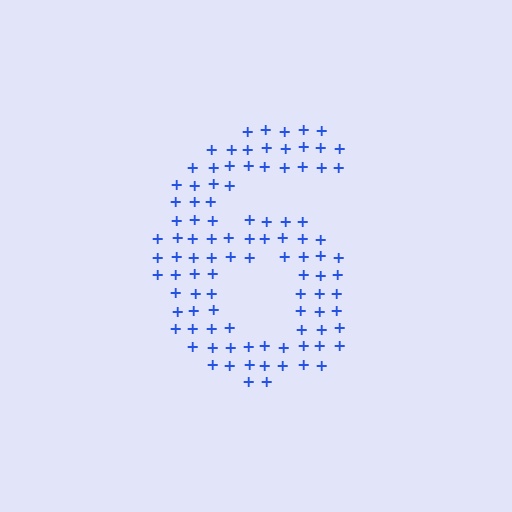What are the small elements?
The small elements are plus signs.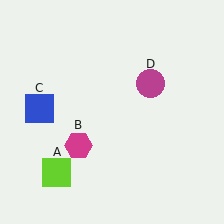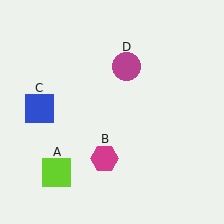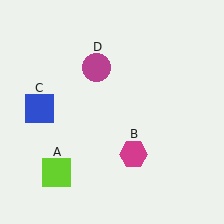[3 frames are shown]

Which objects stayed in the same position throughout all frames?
Lime square (object A) and blue square (object C) remained stationary.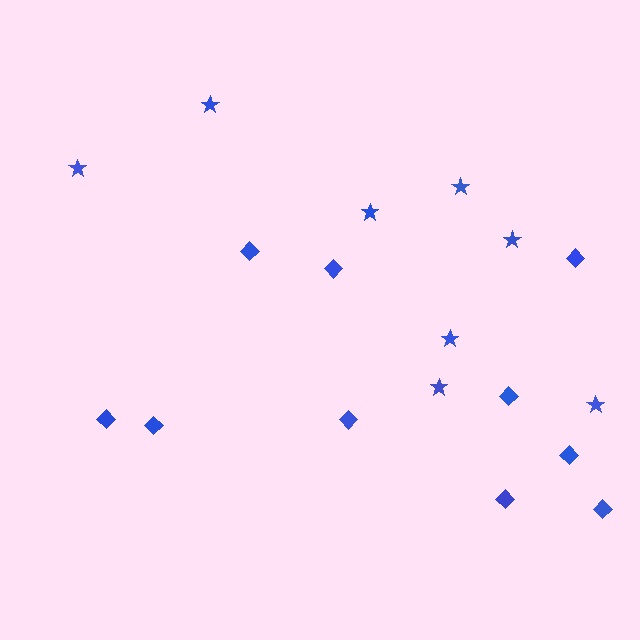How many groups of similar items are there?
There are 2 groups: one group of stars (8) and one group of diamonds (10).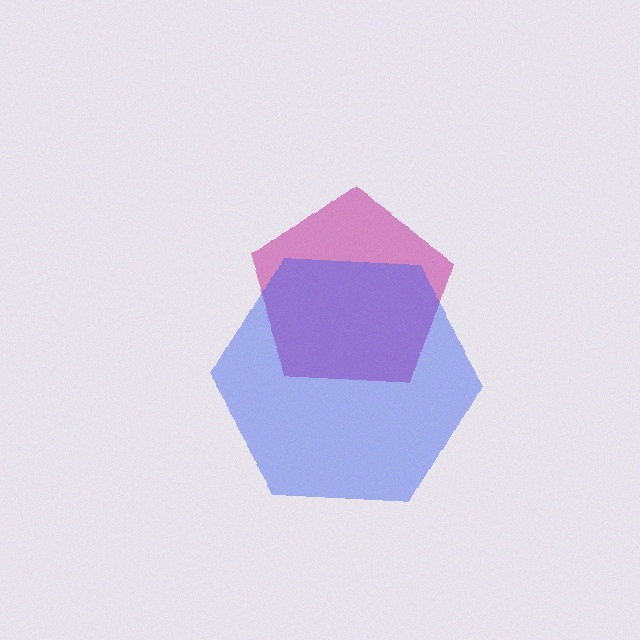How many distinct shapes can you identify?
There are 2 distinct shapes: a magenta pentagon, a blue hexagon.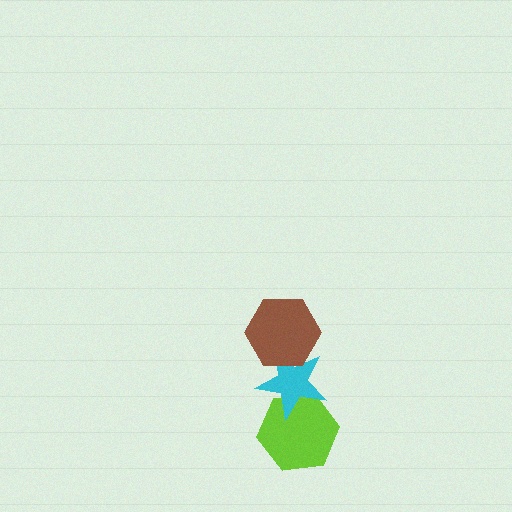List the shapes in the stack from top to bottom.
From top to bottom: the brown hexagon, the cyan star, the lime hexagon.